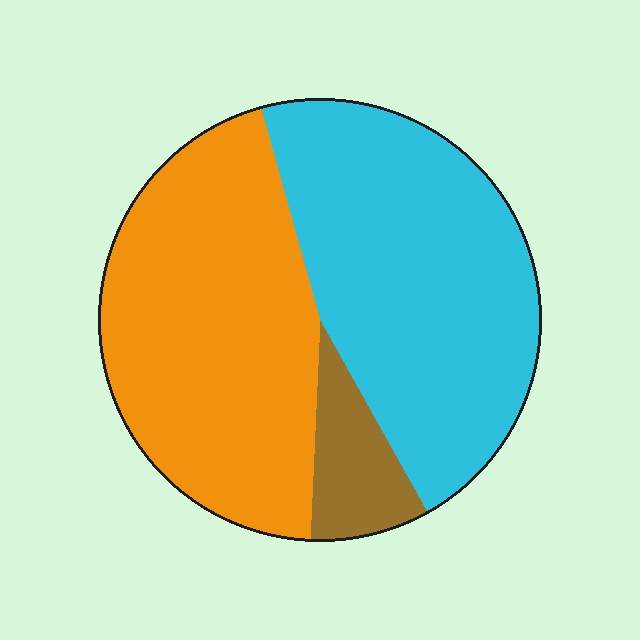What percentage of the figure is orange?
Orange covers 45% of the figure.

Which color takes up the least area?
Brown, at roughly 10%.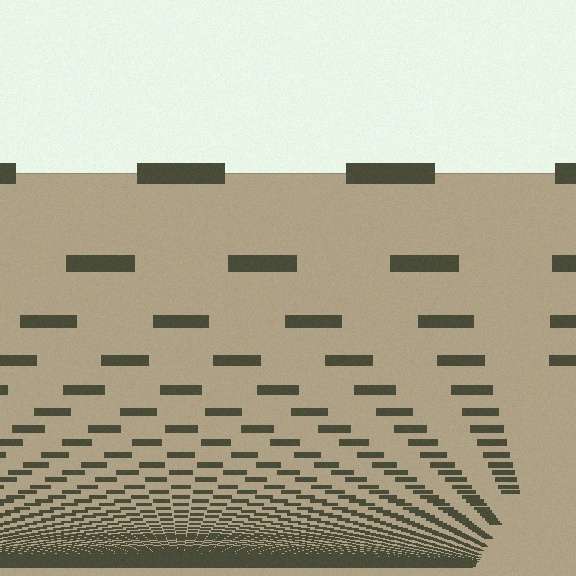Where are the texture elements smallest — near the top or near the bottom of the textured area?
Near the bottom.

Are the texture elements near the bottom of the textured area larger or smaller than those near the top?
Smaller. The gradient is inverted — elements near the bottom are smaller and denser.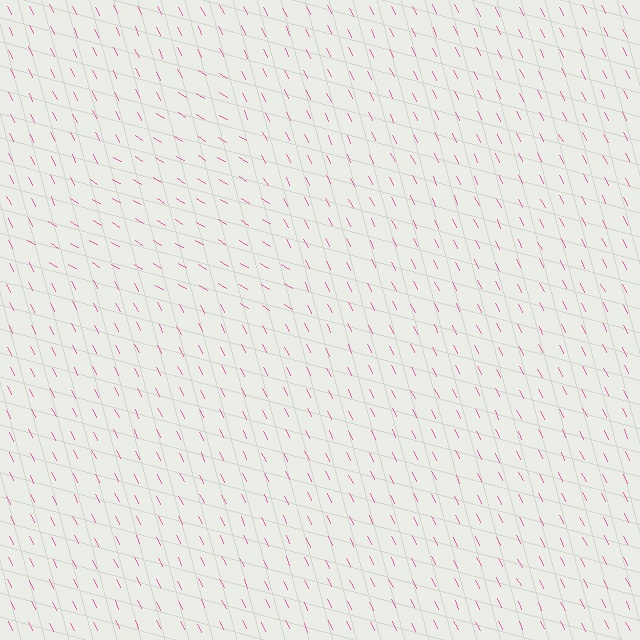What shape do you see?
I see a triangle.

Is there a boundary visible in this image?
Yes, there is a texture boundary formed by a change in line orientation.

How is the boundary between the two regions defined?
The boundary is defined purely by a change in line orientation (approximately 33 degrees difference). All lines are the same color and thickness.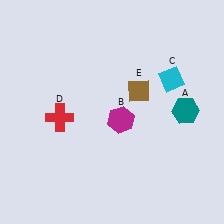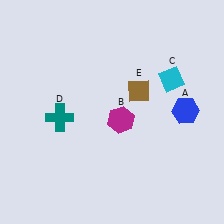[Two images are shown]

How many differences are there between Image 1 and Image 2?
There are 2 differences between the two images.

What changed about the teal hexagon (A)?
In Image 1, A is teal. In Image 2, it changed to blue.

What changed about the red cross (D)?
In Image 1, D is red. In Image 2, it changed to teal.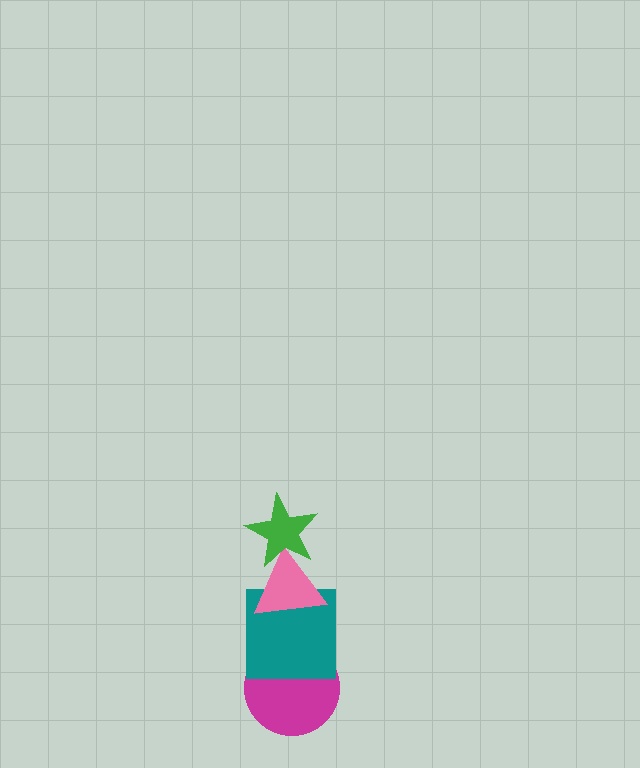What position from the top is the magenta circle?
The magenta circle is 4th from the top.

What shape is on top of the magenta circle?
The teal square is on top of the magenta circle.